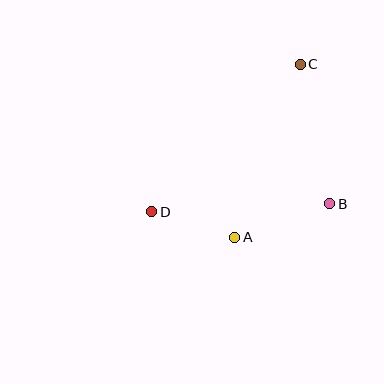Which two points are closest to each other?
Points A and D are closest to each other.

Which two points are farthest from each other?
Points C and D are farthest from each other.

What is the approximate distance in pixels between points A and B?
The distance between A and B is approximately 101 pixels.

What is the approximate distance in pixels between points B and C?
The distance between B and C is approximately 143 pixels.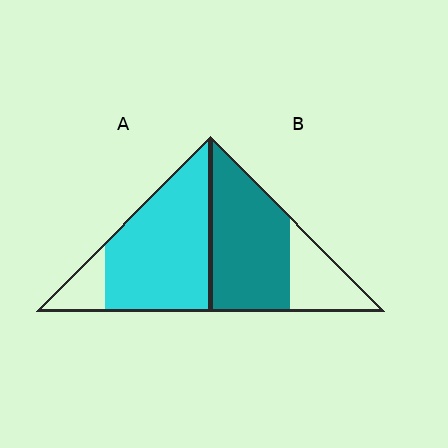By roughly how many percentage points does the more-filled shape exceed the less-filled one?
By roughly 15 percentage points (A over B).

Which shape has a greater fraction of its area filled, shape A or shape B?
Shape A.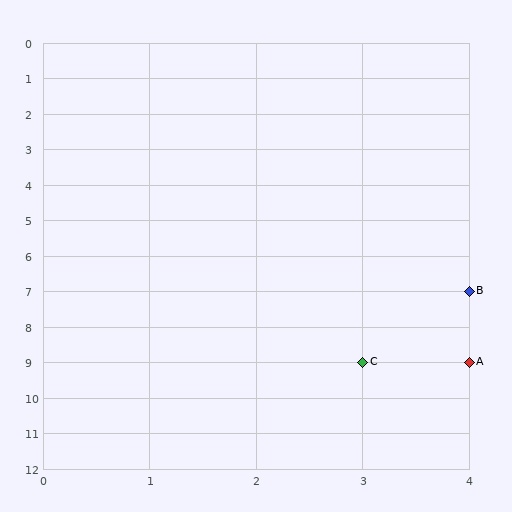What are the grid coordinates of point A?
Point A is at grid coordinates (4, 9).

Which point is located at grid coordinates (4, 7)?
Point B is at (4, 7).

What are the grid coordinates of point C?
Point C is at grid coordinates (3, 9).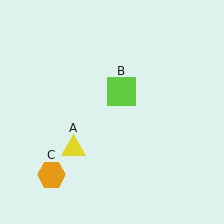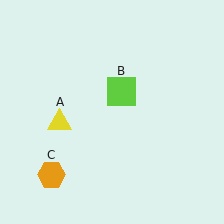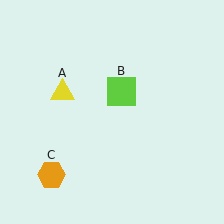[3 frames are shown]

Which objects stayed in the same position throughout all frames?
Lime square (object B) and orange hexagon (object C) remained stationary.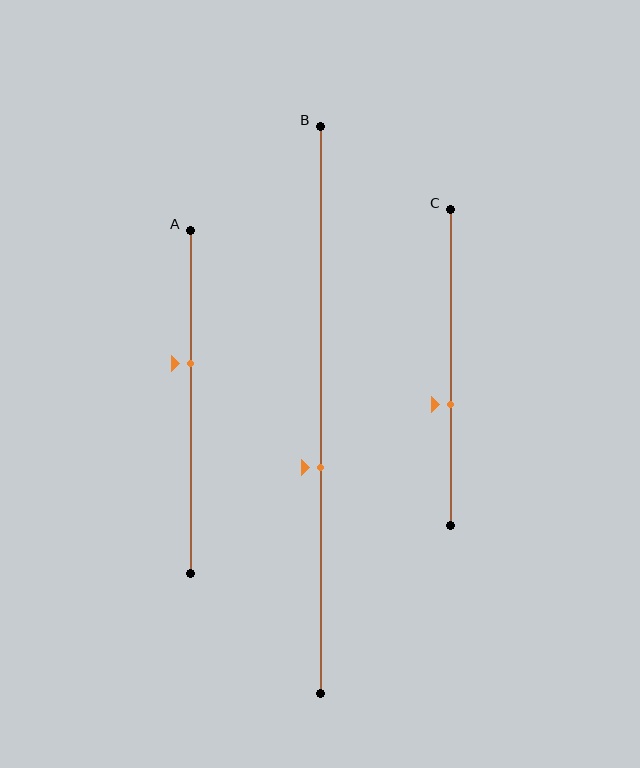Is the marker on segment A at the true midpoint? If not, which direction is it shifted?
No, the marker on segment A is shifted upward by about 11% of the segment length.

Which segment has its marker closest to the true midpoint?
Segment B has its marker closest to the true midpoint.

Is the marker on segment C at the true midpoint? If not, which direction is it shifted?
No, the marker on segment C is shifted downward by about 12% of the segment length.